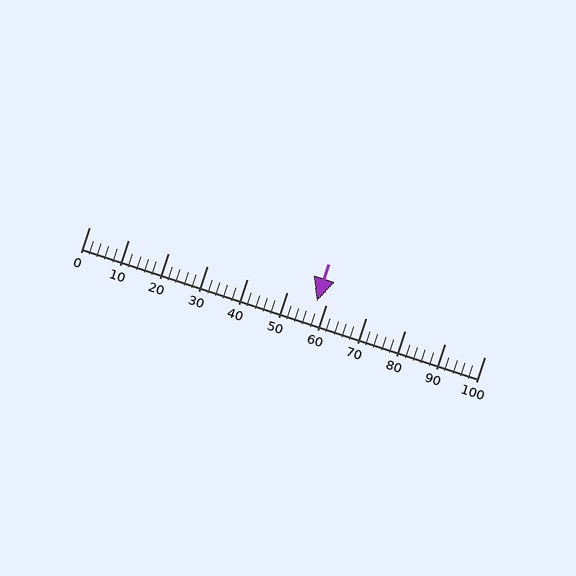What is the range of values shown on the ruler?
The ruler shows values from 0 to 100.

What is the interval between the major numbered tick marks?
The major tick marks are spaced 10 units apart.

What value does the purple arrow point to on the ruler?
The purple arrow points to approximately 58.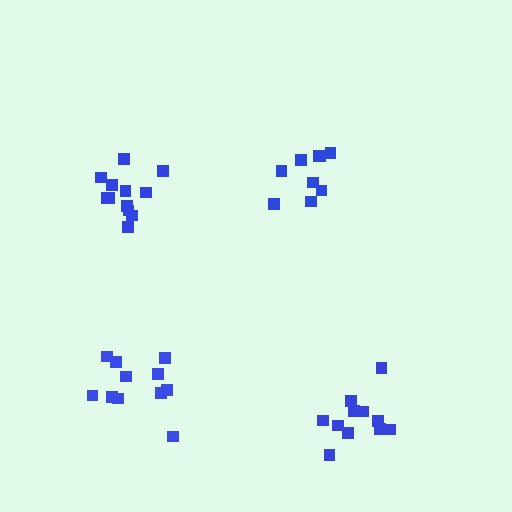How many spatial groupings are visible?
There are 4 spatial groupings.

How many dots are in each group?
Group 1: 11 dots, Group 2: 12 dots, Group 3: 11 dots, Group 4: 9 dots (43 total).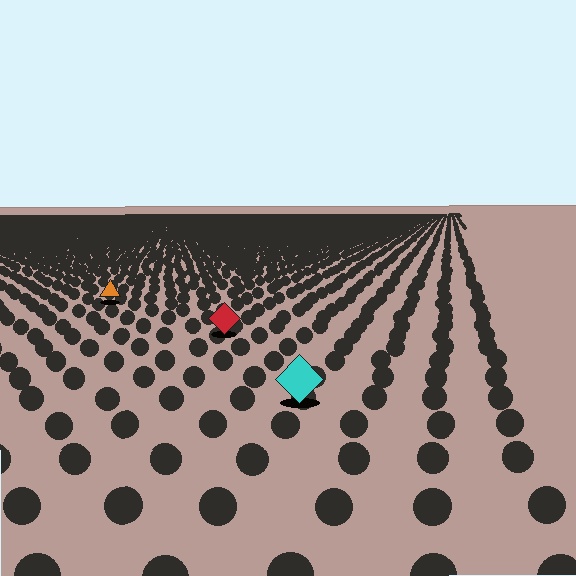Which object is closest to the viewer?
The cyan diamond is closest. The texture marks near it are larger and more spread out.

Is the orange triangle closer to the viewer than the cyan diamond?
No. The cyan diamond is closer — you can tell from the texture gradient: the ground texture is coarser near it.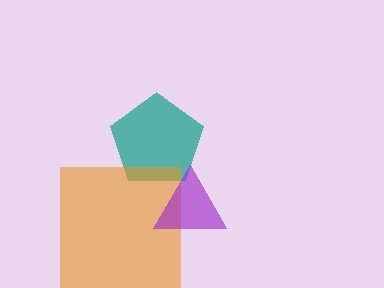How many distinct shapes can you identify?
There are 3 distinct shapes: a teal pentagon, an orange square, a purple triangle.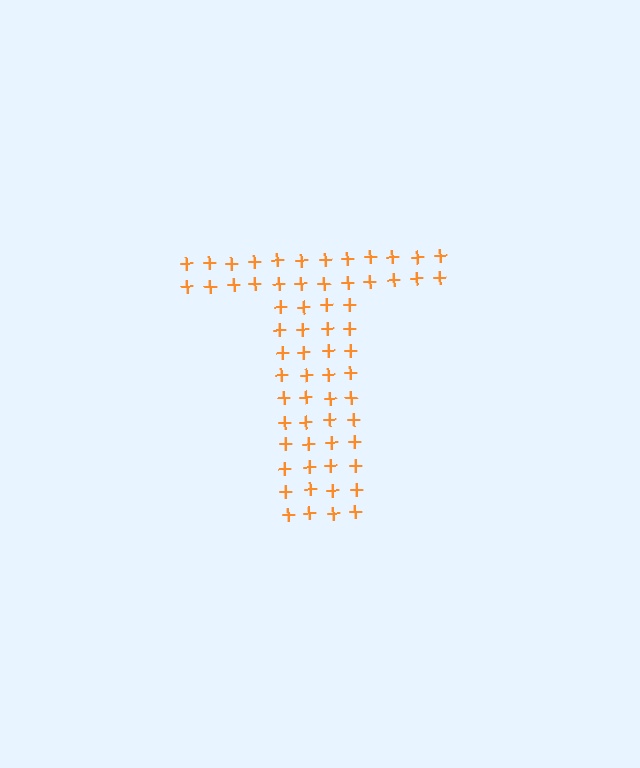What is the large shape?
The large shape is the letter T.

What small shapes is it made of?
It is made of small plus signs.